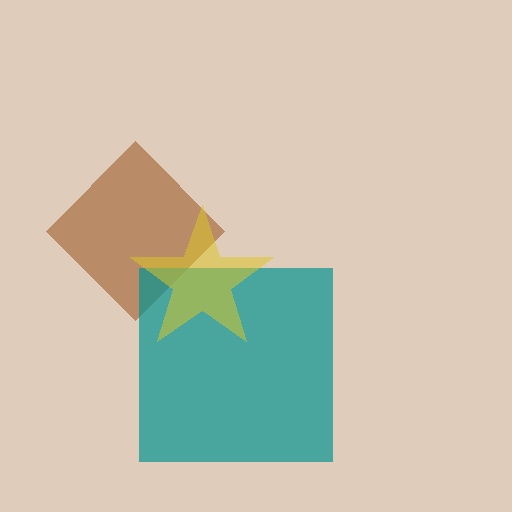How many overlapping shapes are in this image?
There are 3 overlapping shapes in the image.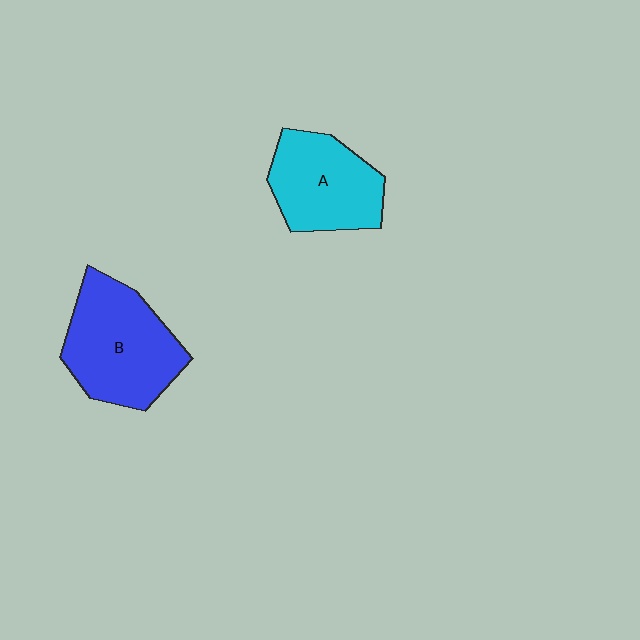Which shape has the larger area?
Shape B (blue).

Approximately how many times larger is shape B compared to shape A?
Approximately 1.2 times.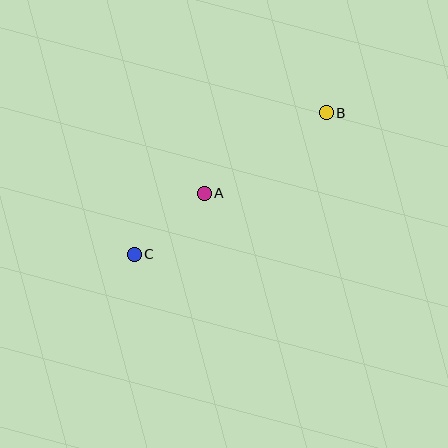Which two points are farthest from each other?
Points B and C are farthest from each other.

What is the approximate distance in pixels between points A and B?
The distance between A and B is approximately 146 pixels.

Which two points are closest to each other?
Points A and C are closest to each other.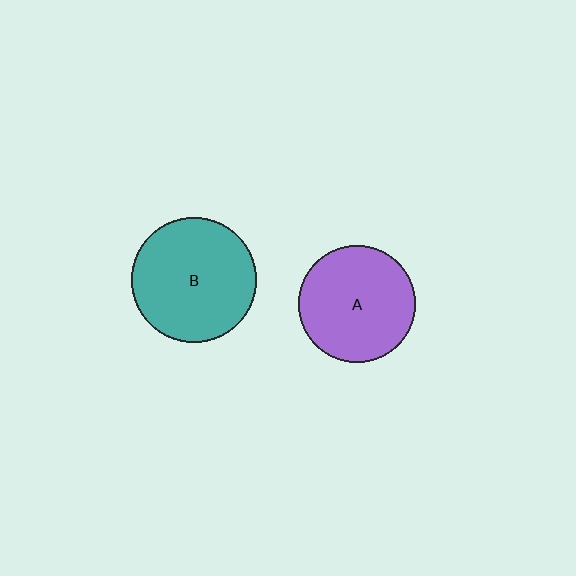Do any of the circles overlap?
No, none of the circles overlap.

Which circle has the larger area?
Circle B (teal).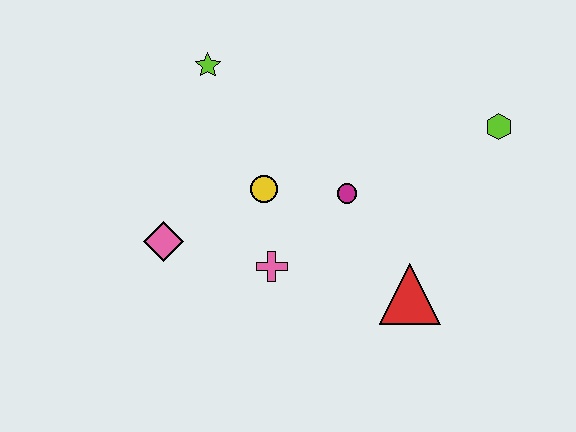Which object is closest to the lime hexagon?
The magenta circle is closest to the lime hexagon.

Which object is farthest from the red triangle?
The lime star is farthest from the red triangle.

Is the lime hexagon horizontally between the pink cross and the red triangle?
No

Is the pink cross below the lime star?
Yes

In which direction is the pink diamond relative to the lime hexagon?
The pink diamond is to the left of the lime hexagon.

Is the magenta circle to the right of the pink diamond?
Yes